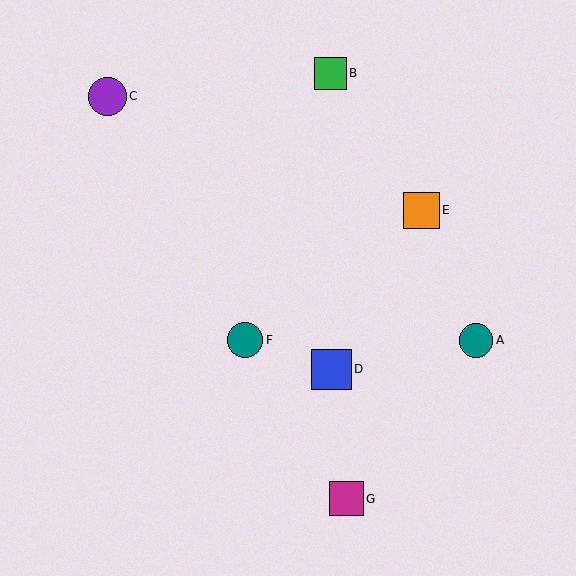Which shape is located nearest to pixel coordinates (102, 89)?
The purple circle (labeled C) at (107, 96) is nearest to that location.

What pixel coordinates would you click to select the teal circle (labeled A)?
Click at (476, 340) to select the teal circle A.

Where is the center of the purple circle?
The center of the purple circle is at (107, 96).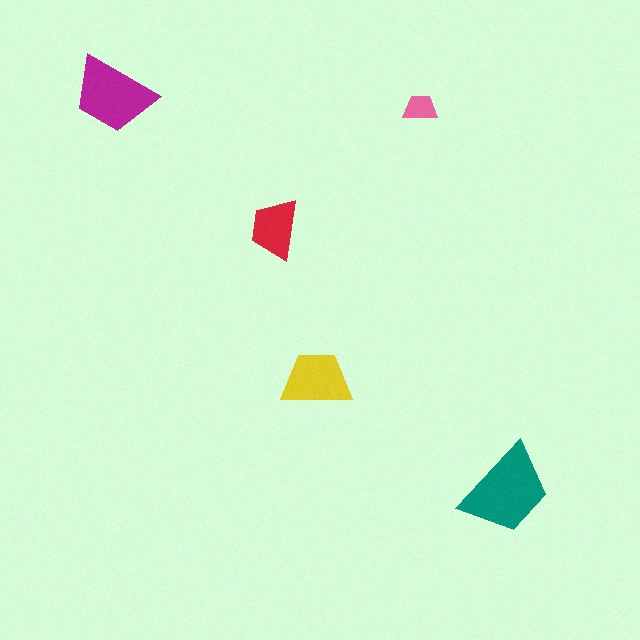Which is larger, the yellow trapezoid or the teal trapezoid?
The teal one.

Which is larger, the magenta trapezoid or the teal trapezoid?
The teal one.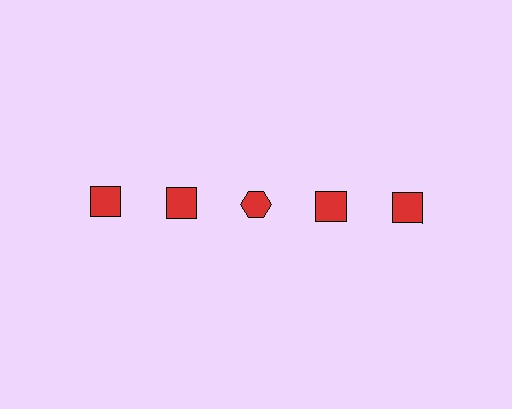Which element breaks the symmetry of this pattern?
The red hexagon in the top row, center column breaks the symmetry. All other shapes are red squares.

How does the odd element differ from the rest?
It has a different shape: hexagon instead of square.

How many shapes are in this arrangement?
There are 5 shapes arranged in a grid pattern.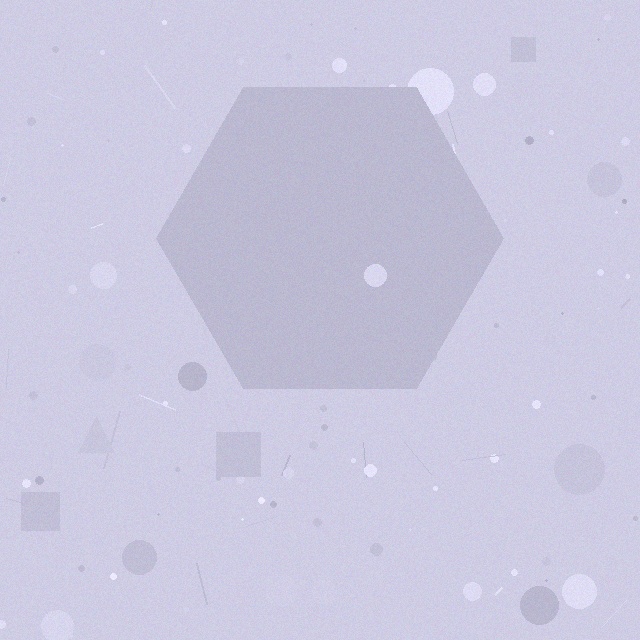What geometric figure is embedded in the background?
A hexagon is embedded in the background.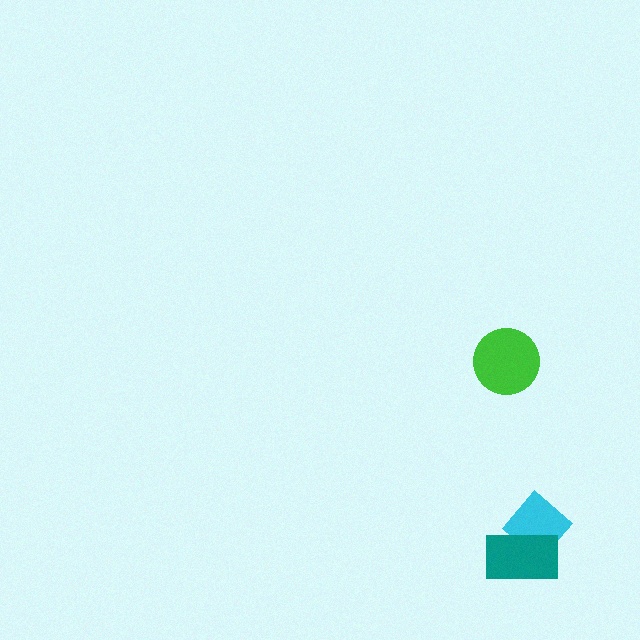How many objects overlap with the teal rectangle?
1 object overlaps with the teal rectangle.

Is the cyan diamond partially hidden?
Yes, it is partially covered by another shape.